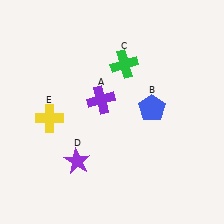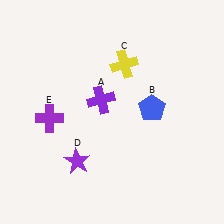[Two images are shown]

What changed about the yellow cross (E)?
In Image 1, E is yellow. In Image 2, it changed to purple.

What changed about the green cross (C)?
In Image 1, C is green. In Image 2, it changed to yellow.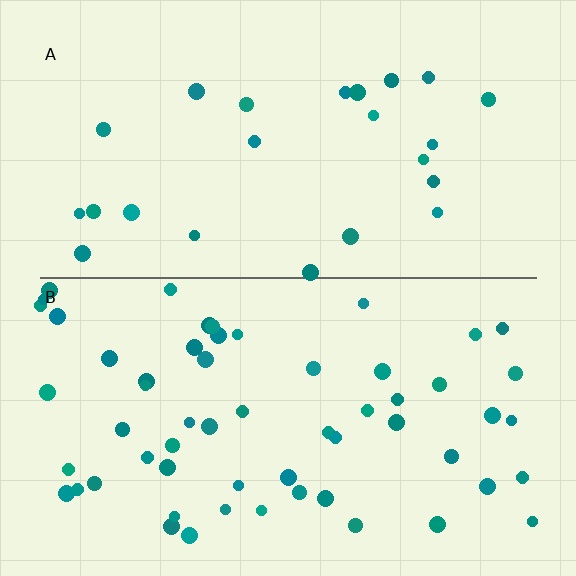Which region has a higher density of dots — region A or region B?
B (the bottom).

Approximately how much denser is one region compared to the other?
Approximately 2.5× — region B over region A.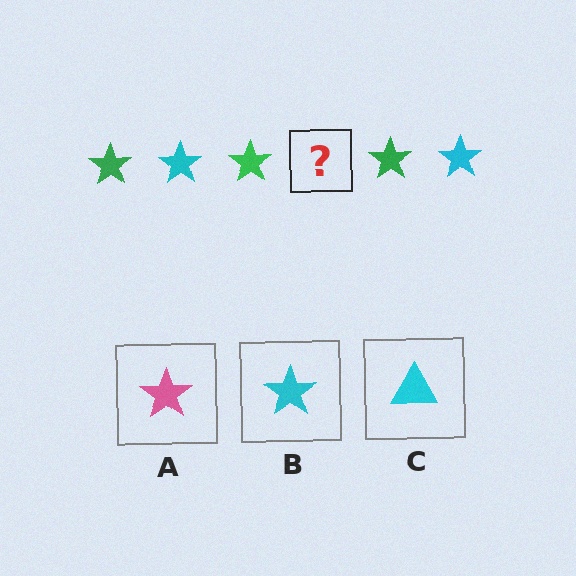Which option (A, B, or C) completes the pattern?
B.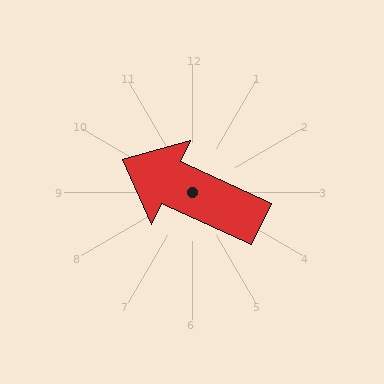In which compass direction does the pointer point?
Northwest.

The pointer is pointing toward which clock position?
Roughly 10 o'clock.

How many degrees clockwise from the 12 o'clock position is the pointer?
Approximately 295 degrees.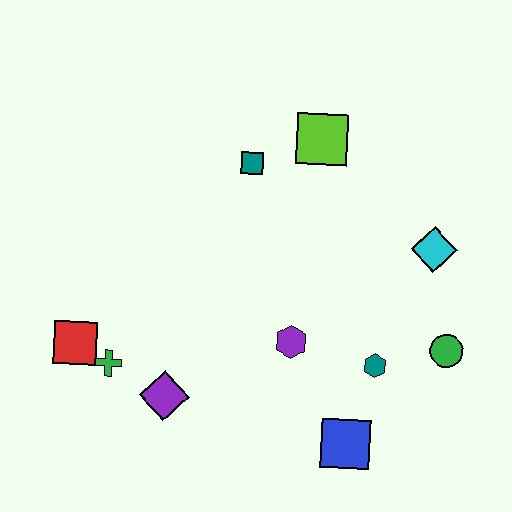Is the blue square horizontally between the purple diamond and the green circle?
Yes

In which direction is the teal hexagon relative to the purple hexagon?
The teal hexagon is to the right of the purple hexagon.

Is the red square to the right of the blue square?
No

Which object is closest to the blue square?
The teal hexagon is closest to the blue square.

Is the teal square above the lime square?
No